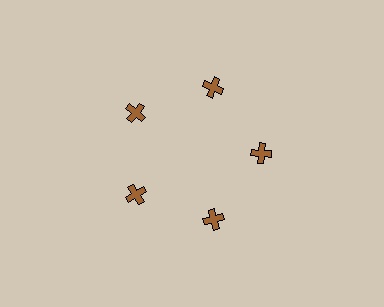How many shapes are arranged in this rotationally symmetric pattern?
There are 5 shapes, arranged in 5 groups of 1.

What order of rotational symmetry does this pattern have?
This pattern has 5-fold rotational symmetry.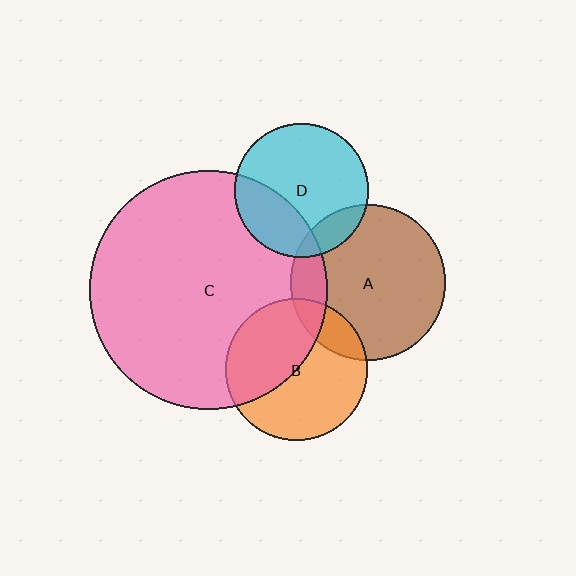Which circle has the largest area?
Circle C (pink).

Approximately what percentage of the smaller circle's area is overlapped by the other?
Approximately 15%.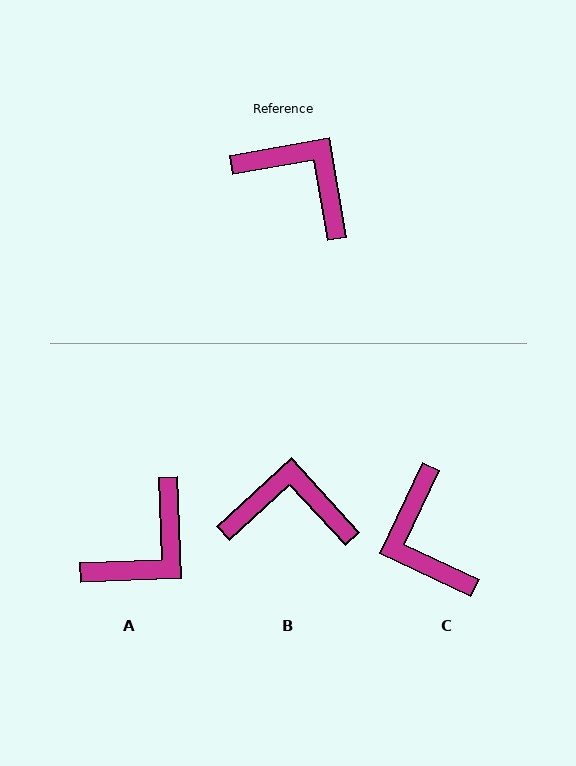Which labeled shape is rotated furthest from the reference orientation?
C, about 145 degrees away.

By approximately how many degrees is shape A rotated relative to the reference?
Approximately 98 degrees clockwise.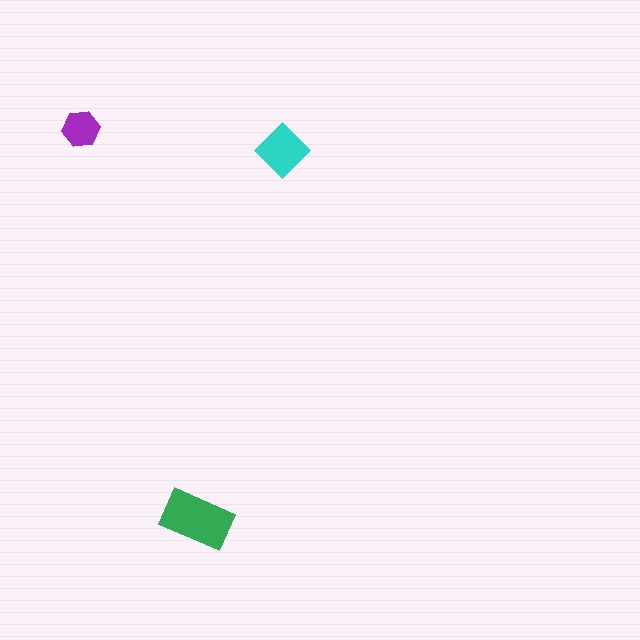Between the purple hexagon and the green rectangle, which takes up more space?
The green rectangle.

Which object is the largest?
The green rectangle.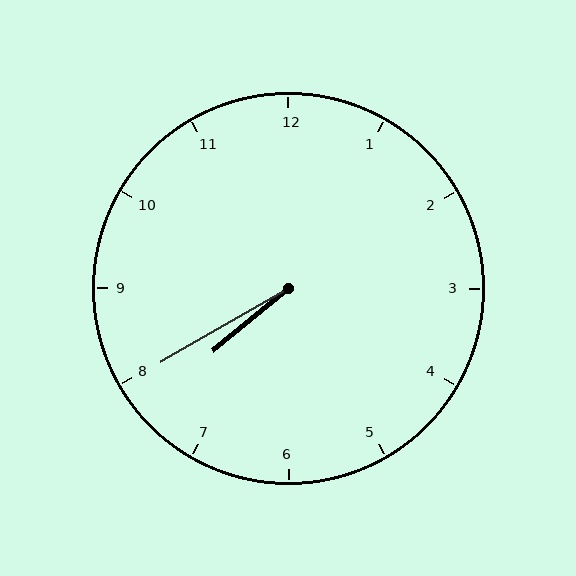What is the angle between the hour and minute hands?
Approximately 10 degrees.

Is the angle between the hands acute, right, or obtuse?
It is acute.